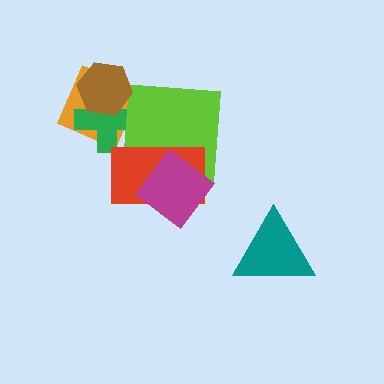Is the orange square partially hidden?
Yes, it is partially covered by another shape.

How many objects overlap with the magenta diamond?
2 objects overlap with the magenta diamond.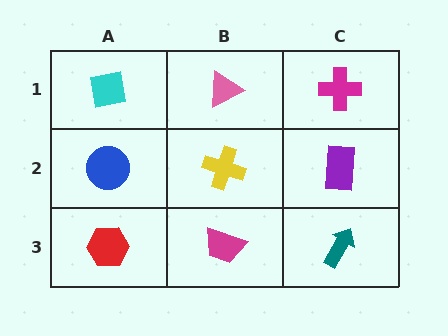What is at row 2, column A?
A blue circle.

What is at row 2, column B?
A yellow cross.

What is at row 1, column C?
A magenta cross.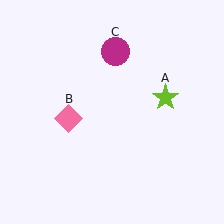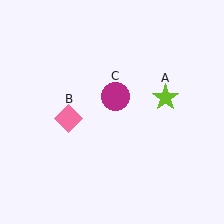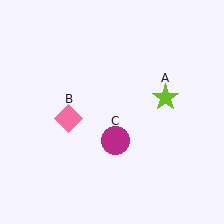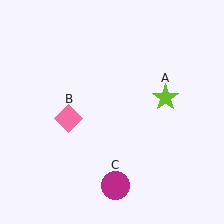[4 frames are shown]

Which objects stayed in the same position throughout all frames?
Lime star (object A) and pink diamond (object B) remained stationary.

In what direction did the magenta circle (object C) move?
The magenta circle (object C) moved down.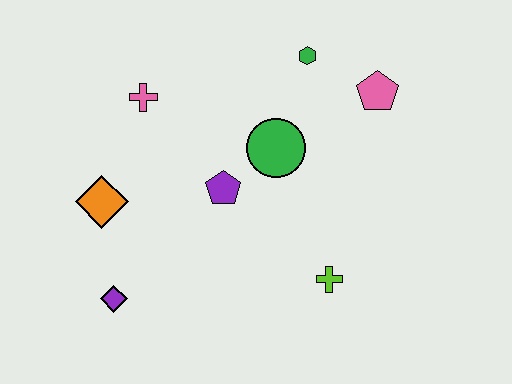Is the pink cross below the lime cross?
No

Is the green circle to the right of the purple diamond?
Yes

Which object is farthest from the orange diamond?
The pink pentagon is farthest from the orange diamond.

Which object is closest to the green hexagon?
The pink pentagon is closest to the green hexagon.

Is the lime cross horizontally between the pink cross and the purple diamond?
No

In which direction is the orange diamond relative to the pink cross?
The orange diamond is below the pink cross.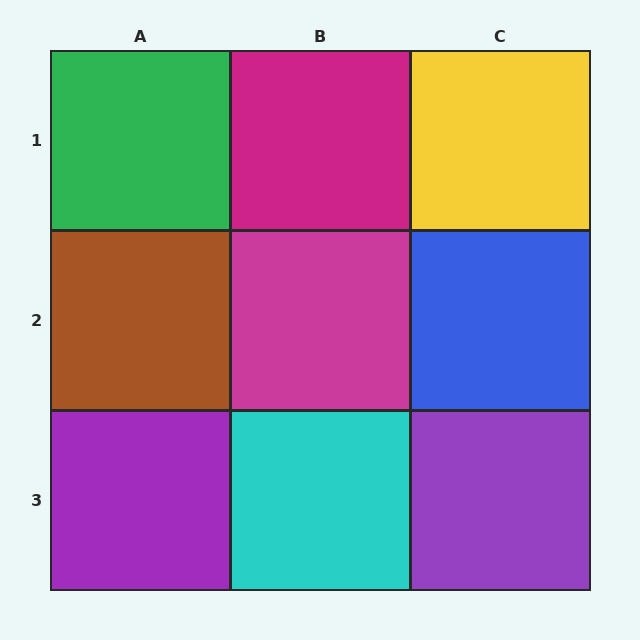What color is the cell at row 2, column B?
Magenta.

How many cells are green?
1 cell is green.